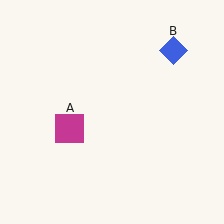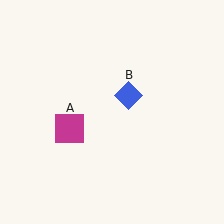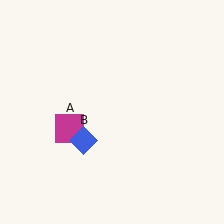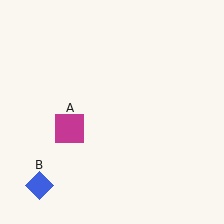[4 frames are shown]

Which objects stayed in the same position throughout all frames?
Magenta square (object A) remained stationary.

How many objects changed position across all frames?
1 object changed position: blue diamond (object B).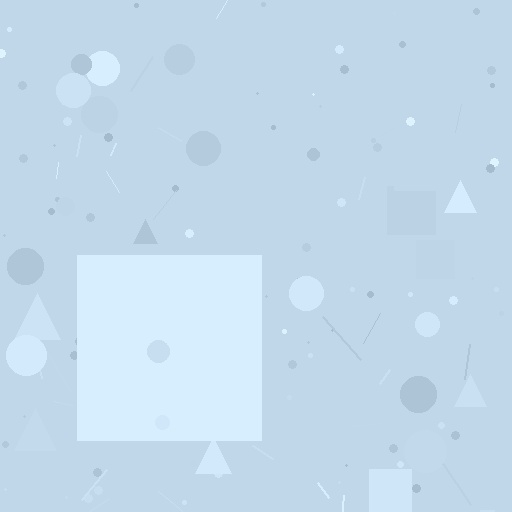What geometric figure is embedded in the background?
A square is embedded in the background.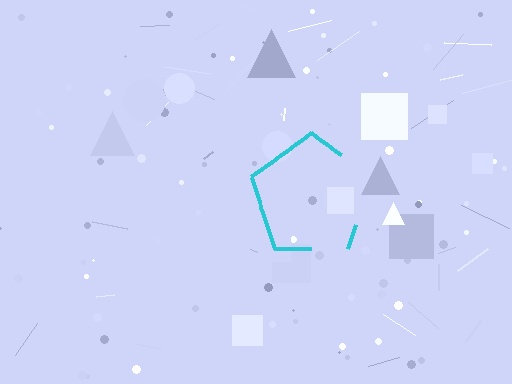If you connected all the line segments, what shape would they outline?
They would outline a pentagon.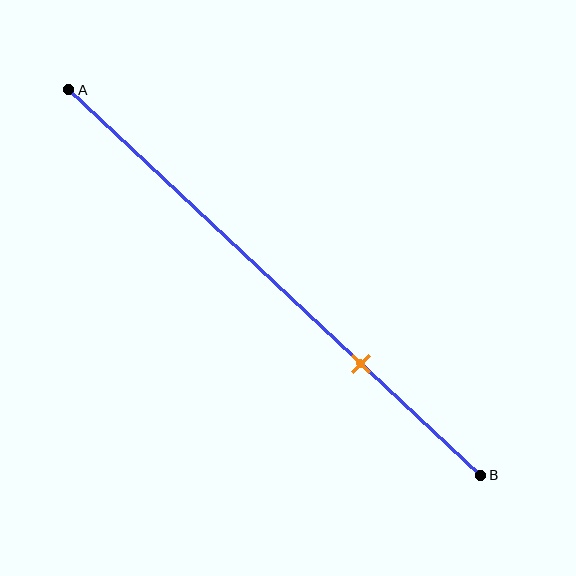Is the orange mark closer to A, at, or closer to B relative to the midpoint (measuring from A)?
The orange mark is closer to point B than the midpoint of segment AB.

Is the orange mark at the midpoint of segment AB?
No, the mark is at about 70% from A, not at the 50% midpoint.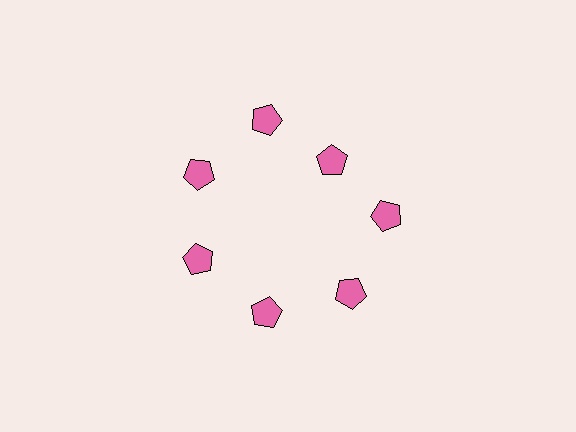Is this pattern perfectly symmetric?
No. The 7 pink pentagons are arranged in a ring, but one element near the 1 o'clock position is pulled inward toward the center, breaking the 7-fold rotational symmetry.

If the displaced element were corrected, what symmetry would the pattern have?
It would have 7-fold rotational symmetry — the pattern would map onto itself every 51 degrees.